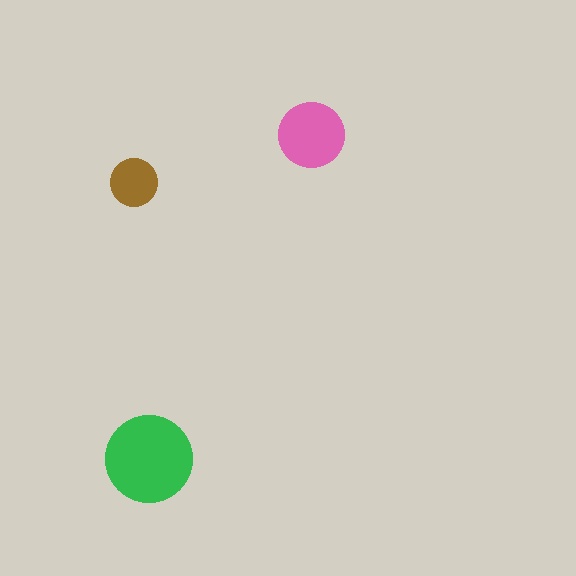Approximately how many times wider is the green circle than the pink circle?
About 1.5 times wider.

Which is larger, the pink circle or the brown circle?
The pink one.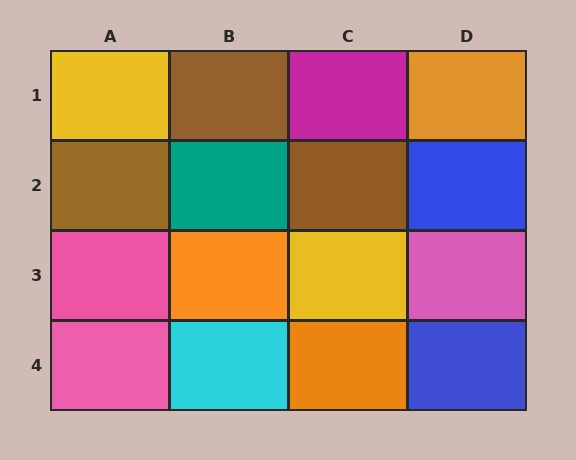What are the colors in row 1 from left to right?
Yellow, brown, magenta, orange.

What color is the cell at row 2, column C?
Brown.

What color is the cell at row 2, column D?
Blue.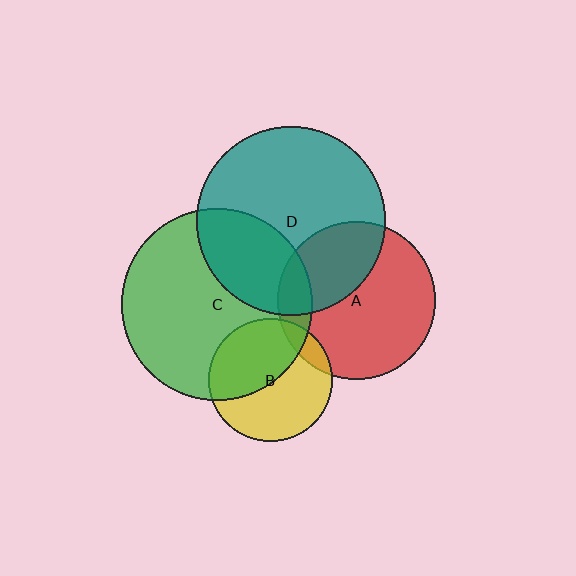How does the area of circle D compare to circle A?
Approximately 1.4 times.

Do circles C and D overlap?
Yes.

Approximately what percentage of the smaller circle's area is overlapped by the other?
Approximately 30%.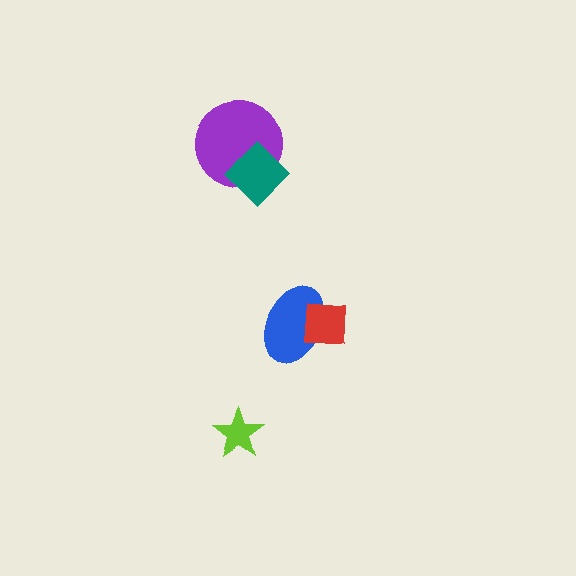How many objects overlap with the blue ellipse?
1 object overlaps with the blue ellipse.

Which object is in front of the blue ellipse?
The red square is in front of the blue ellipse.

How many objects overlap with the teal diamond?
1 object overlaps with the teal diamond.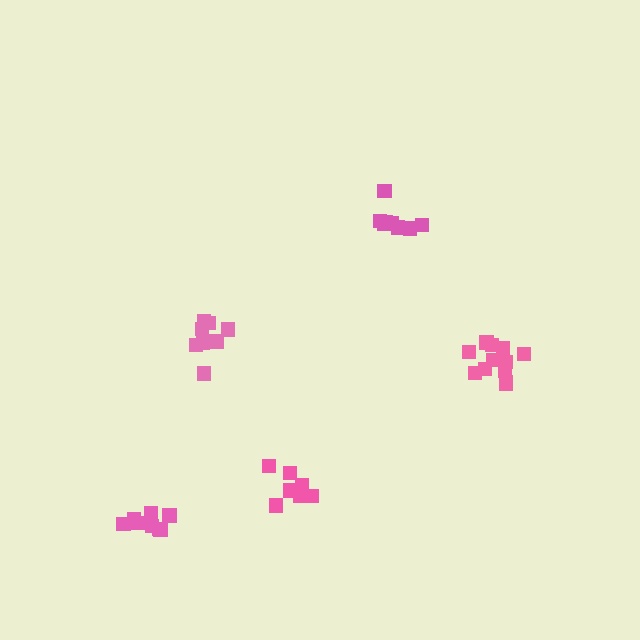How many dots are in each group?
Group 1: 7 dots, Group 2: 8 dots, Group 3: 12 dots, Group 4: 8 dots, Group 5: 8 dots (43 total).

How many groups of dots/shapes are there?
There are 5 groups.